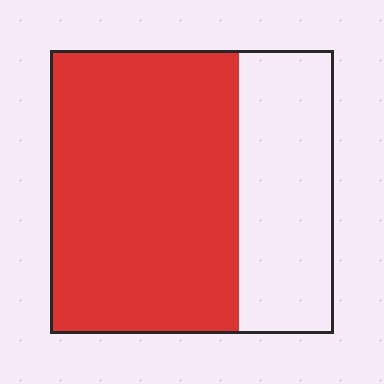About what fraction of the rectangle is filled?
About two thirds (2/3).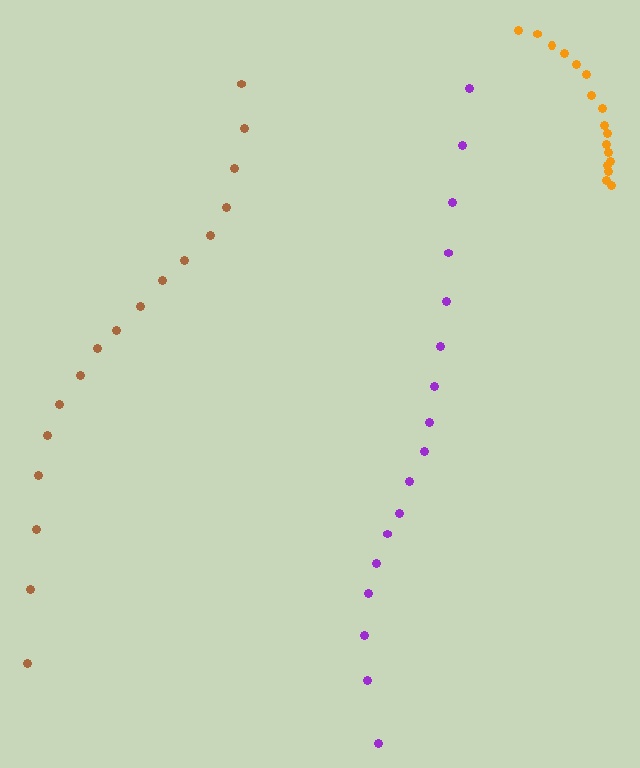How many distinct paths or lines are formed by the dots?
There are 3 distinct paths.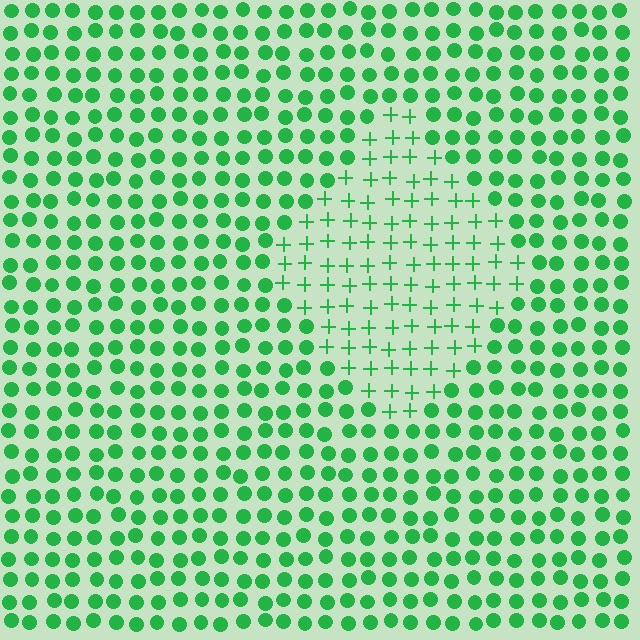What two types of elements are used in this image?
The image uses plus signs inside the diamond region and circles outside it.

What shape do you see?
I see a diamond.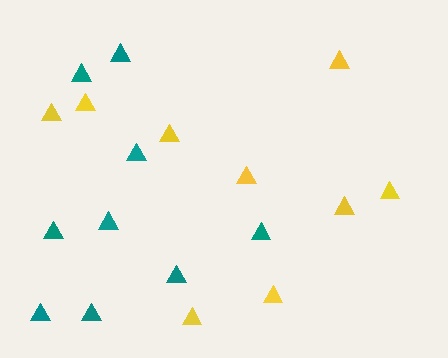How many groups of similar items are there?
There are 2 groups: one group of teal triangles (9) and one group of yellow triangles (9).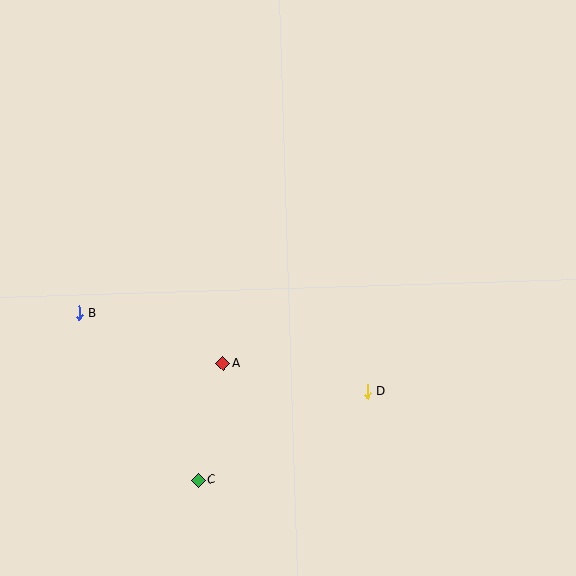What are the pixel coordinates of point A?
Point A is at (223, 364).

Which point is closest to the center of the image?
Point A at (223, 364) is closest to the center.